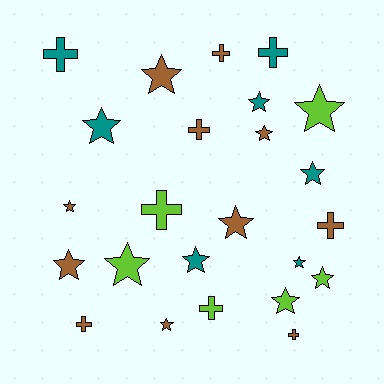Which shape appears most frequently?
Star, with 15 objects.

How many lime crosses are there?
There are 2 lime crosses.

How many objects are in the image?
There are 24 objects.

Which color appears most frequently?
Brown, with 11 objects.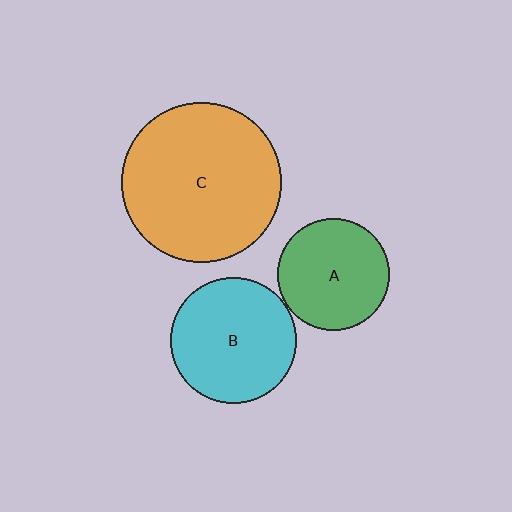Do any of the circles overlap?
No, none of the circles overlap.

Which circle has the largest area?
Circle C (orange).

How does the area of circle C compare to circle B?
Approximately 1.6 times.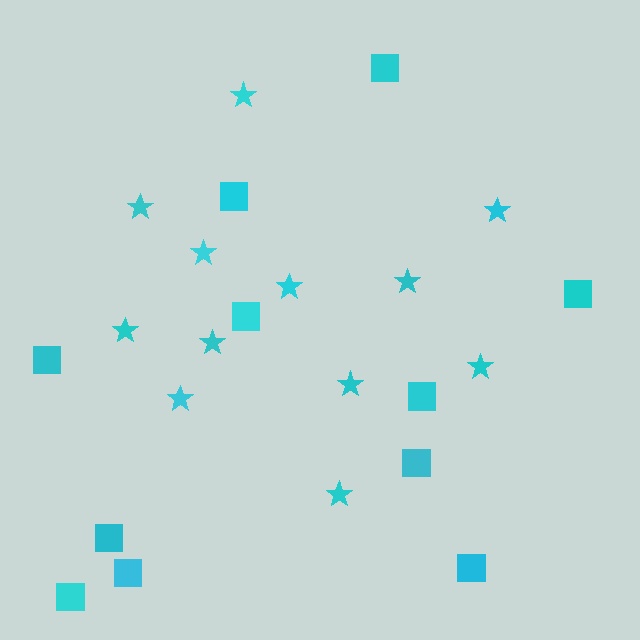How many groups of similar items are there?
There are 2 groups: one group of stars (12) and one group of squares (11).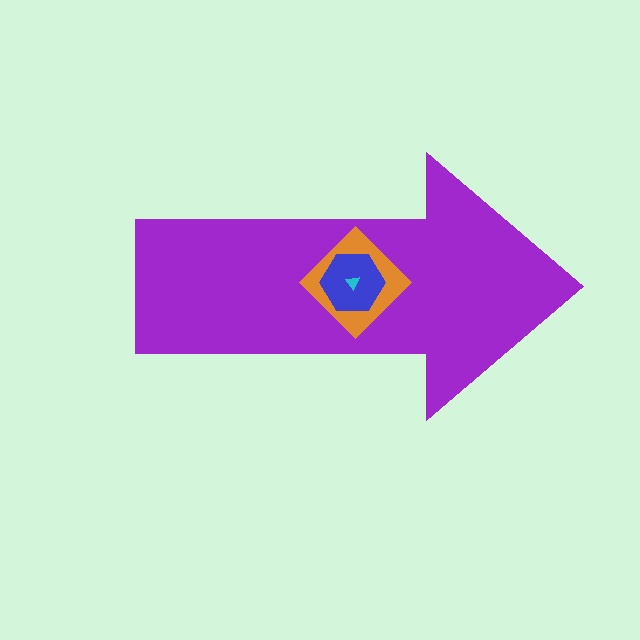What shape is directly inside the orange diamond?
The blue hexagon.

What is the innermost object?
The cyan triangle.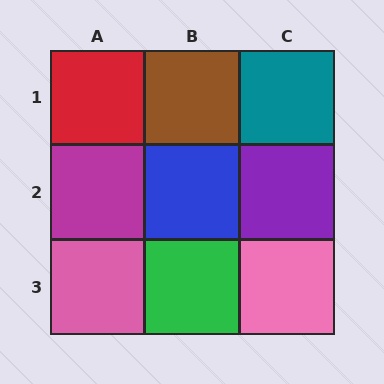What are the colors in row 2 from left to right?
Magenta, blue, purple.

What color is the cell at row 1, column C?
Teal.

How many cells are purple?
1 cell is purple.